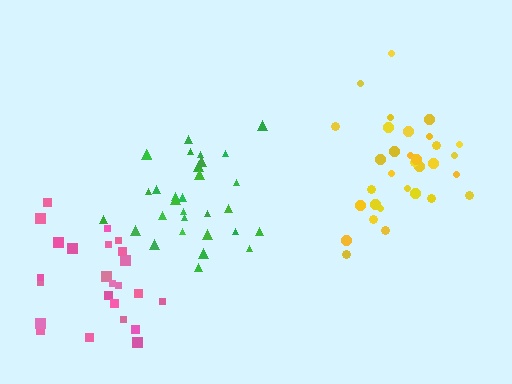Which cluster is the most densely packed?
Green.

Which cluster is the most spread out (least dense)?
Pink.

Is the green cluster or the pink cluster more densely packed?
Green.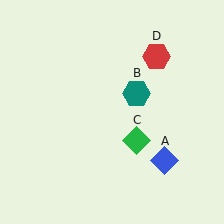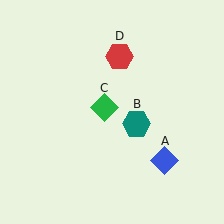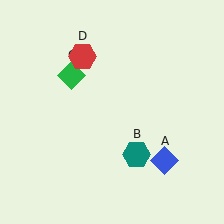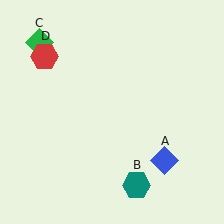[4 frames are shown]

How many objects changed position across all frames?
3 objects changed position: teal hexagon (object B), green diamond (object C), red hexagon (object D).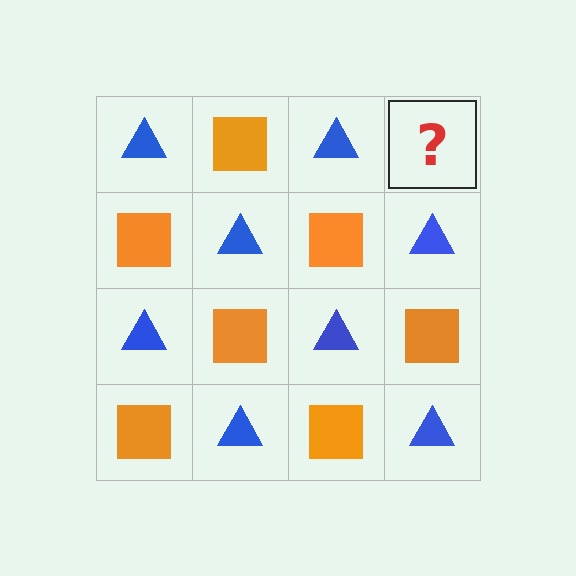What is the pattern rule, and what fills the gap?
The rule is that it alternates blue triangle and orange square in a checkerboard pattern. The gap should be filled with an orange square.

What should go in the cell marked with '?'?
The missing cell should contain an orange square.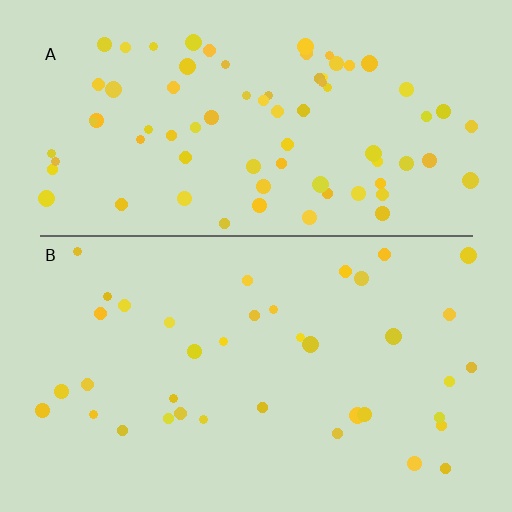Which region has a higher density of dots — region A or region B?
A (the top).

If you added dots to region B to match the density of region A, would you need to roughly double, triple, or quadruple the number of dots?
Approximately double.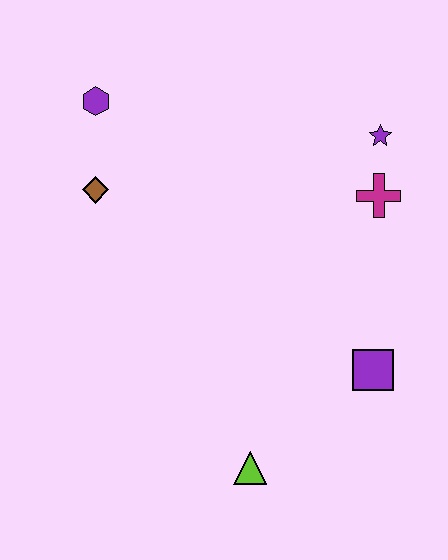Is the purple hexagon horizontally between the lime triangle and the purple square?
No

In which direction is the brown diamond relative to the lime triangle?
The brown diamond is above the lime triangle.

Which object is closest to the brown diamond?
The purple hexagon is closest to the brown diamond.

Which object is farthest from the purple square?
The purple hexagon is farthest from the purple square.